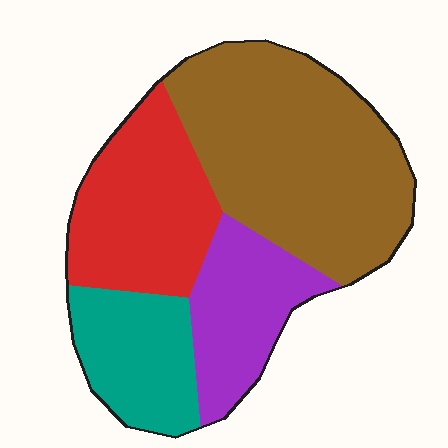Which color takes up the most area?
Brown, at roughly 40%.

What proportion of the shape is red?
Red takes up about one quarter (1/4) of the shape.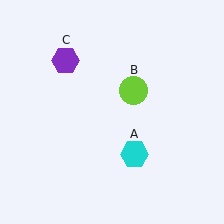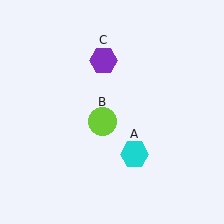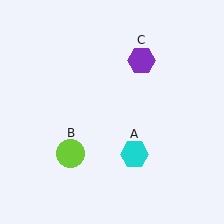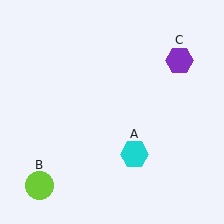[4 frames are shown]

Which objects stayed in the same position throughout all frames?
Cyan hexagon (object A) remained stationary.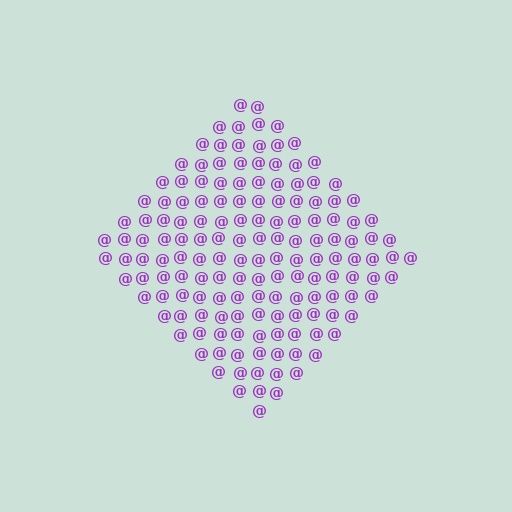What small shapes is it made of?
It is made of small at signs.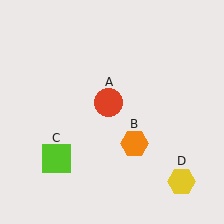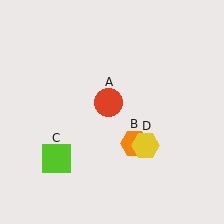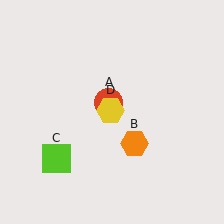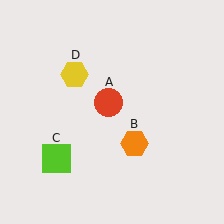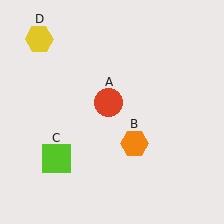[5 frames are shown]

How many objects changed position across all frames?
1 object changed position: yellow hexagon (object D).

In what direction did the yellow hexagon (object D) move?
The yellow hexagon (object D) moved up and to the left.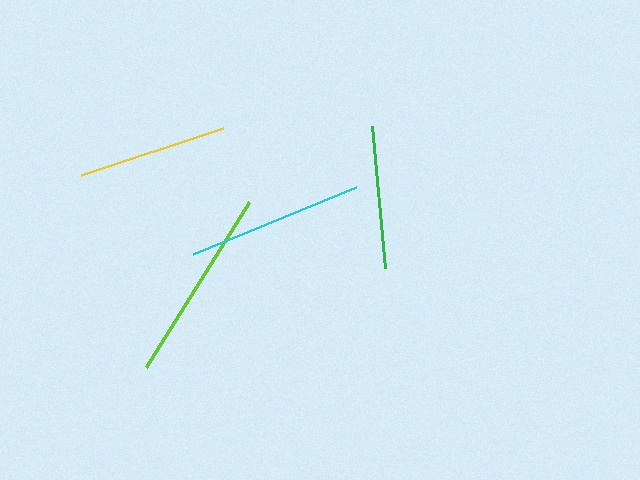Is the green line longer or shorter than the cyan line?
The cyan line is longer than the green line.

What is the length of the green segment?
The green segment is approximately 143 pixels long.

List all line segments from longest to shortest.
From longest to shortest: lime, cyan, yellow, green.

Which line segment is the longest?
The lime line is the longest at approximately 194 pixels.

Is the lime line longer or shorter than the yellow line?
The lime line is longer than the yellow line.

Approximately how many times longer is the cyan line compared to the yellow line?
The cyan line is approximately 1.2 times the length of the yellow line.